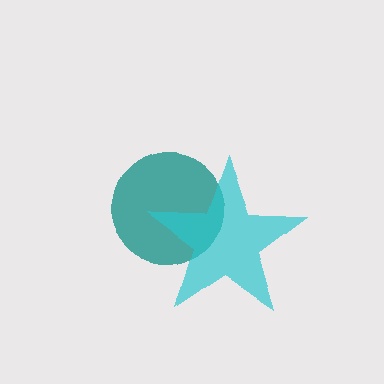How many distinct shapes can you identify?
There are 2 distinct shapes: a teal circle, a cyan star.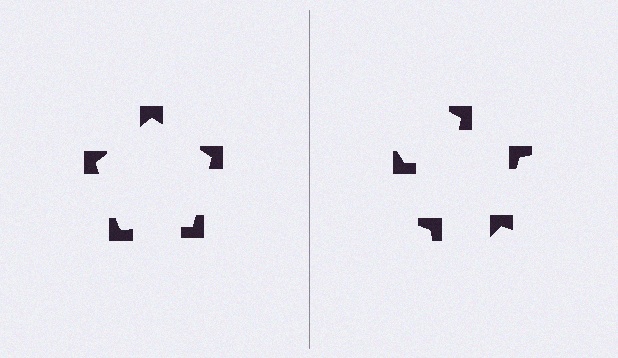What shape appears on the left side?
An illusory pentagon.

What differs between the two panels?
The notched squares are positioned identically on both sides; only the wedge orientations differ. On the left they align to a pentagon; on the right they are misaligned.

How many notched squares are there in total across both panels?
10 — 5 on each side.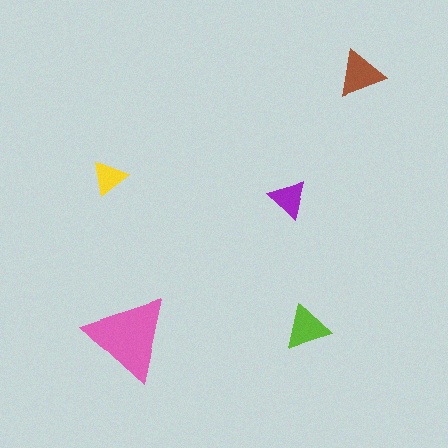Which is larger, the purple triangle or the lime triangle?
The lime one.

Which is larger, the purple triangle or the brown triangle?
The brown one.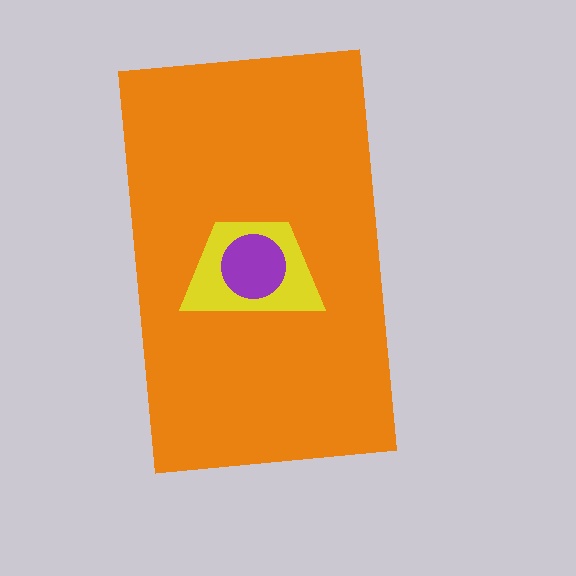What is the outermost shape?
The orange rectangle.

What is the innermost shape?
The purple circle.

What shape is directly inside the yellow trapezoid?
The purple circle.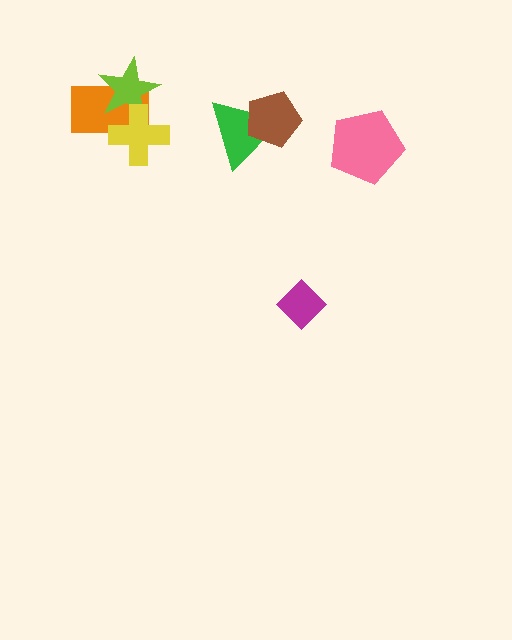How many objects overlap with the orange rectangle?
2 objects overlap with the orange rectangle.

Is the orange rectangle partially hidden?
Yes, it is partially covered by another shape.